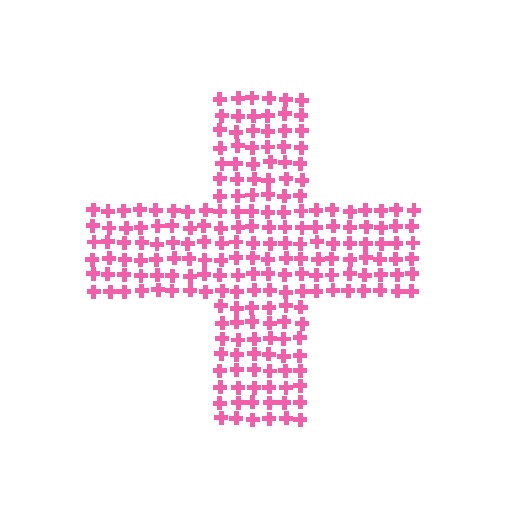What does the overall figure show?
The overall figure shows a cross.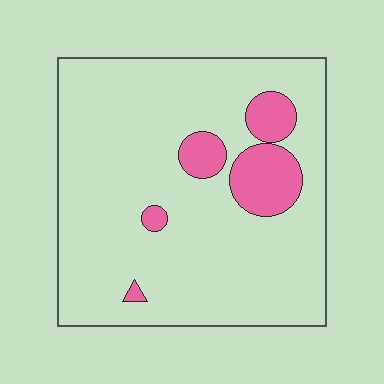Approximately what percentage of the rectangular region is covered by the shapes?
Approximately 15%.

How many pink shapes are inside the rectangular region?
5.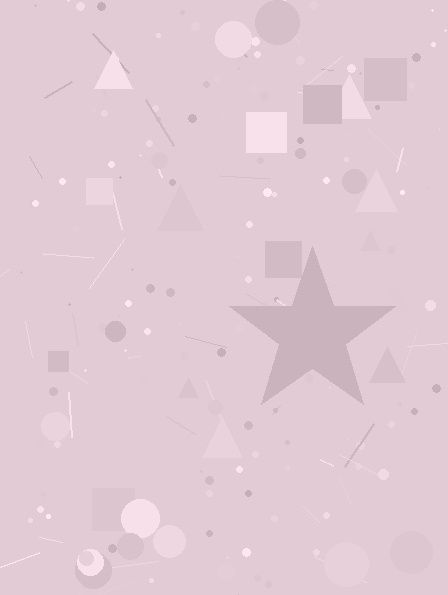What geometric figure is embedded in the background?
A star is embedded in the background.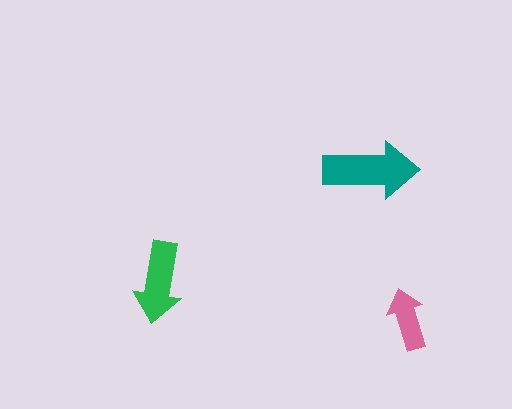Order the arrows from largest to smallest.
the teal one, the green one, the pink one.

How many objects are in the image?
There are 3 objects in the image.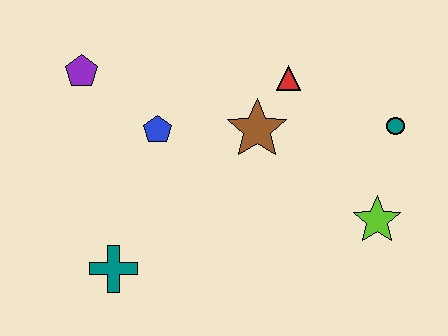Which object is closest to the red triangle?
The brown star is closest to the red triangle.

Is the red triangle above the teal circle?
Yes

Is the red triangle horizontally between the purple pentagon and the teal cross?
No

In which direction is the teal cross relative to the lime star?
The teal cross is to the left of the lime star.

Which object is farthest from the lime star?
The purple pentagon is farthest from the lime star.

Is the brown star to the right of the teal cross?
Yes